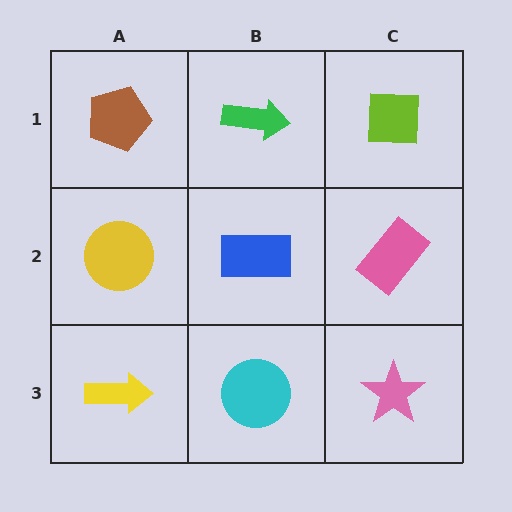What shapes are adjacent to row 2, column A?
A brown pentagon (row 1, column A), a yellow arrow (row 3, column A), a blue rectangle (row 2, column B).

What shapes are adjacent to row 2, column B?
A green arrow (row 1, column B), a cyan circle (row 3, column B), a yellow circle (row 2, column A), a pink rectangle (row 2, column C).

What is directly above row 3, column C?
A pink rectangle.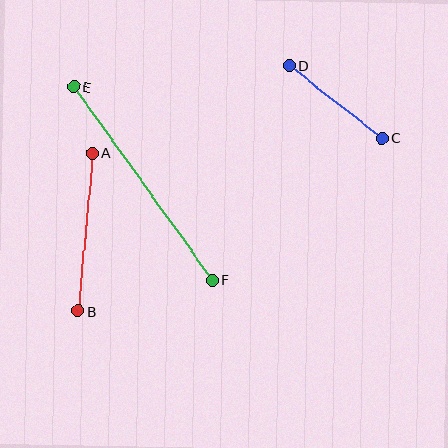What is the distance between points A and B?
The distance is approximately 159 pixels.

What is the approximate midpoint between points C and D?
The midpoint is at approximately (335, 102) pixels.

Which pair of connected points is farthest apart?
Points E and F are farthest apart.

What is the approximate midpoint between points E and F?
The midpoint is at approximately (143, 183) pixels.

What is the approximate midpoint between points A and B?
The midpoint is at approximately (85, 232) pixels.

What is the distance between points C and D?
The distance is approximately 118 pixels.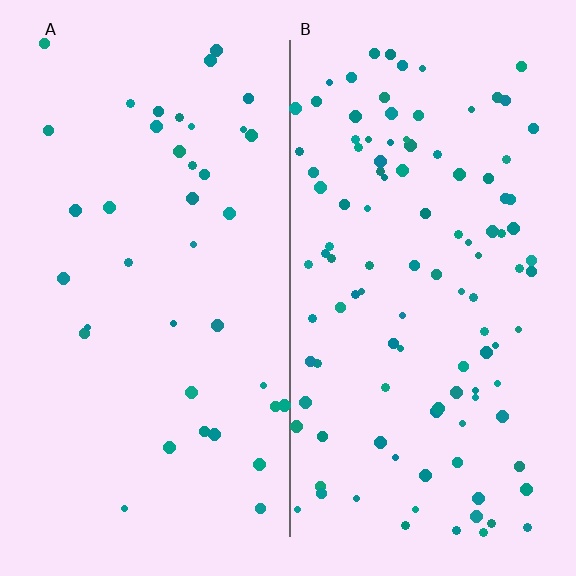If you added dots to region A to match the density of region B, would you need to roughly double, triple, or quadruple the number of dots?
Approximately triple.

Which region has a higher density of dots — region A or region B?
B (the right).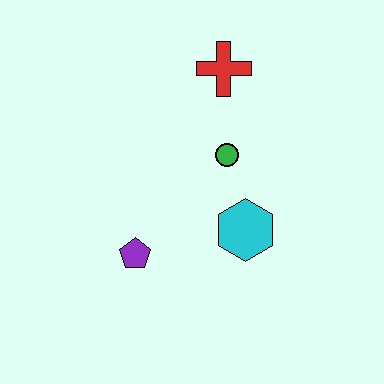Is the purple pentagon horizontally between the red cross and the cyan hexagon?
No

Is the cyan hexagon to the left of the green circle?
No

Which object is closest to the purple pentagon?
The cyan hexagon is closest to the purple pentagon.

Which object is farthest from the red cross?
The purple pentagon is farthest from the red cross.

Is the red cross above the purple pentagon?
Yes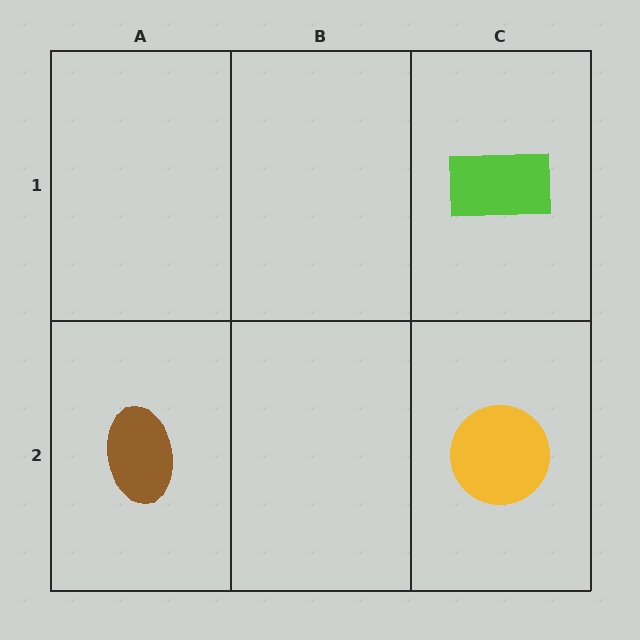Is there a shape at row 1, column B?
No, that cell is empty.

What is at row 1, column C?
A lime rectangle.